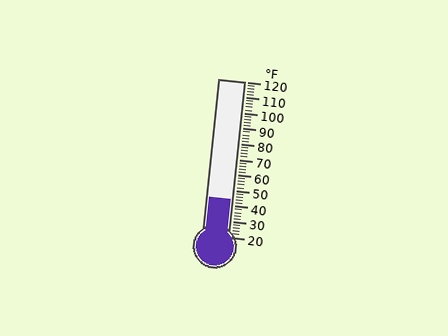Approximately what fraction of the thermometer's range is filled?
The thermometer is filled to approximately 25% of its range.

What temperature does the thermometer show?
The thermometer shows approximately 44°F.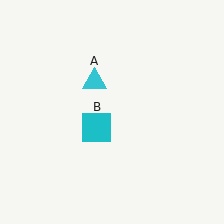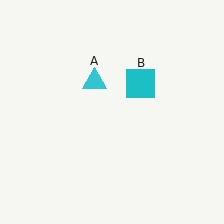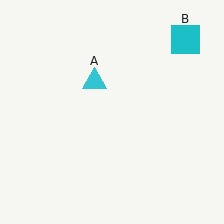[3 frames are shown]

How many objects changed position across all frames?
1 object changed position: cyan square (object B).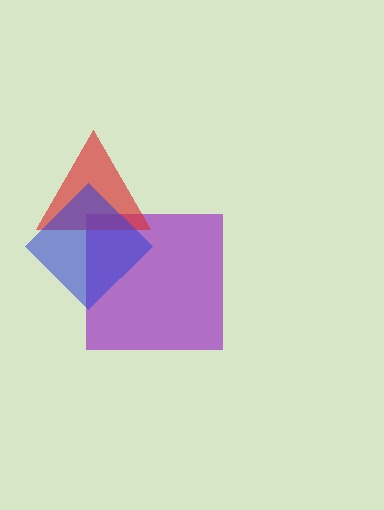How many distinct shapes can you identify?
There are 3 distinct shapes: a purple square, a red triangle, a blue diamond.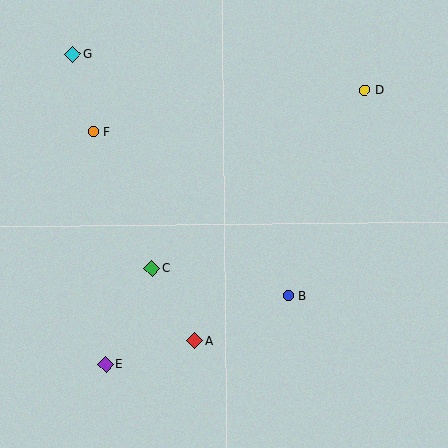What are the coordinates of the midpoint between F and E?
The midpoint between F and E is at (100, 248).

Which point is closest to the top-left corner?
Point G is closest to the top-left corner.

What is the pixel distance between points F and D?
The distance between F and D is 274 pixels.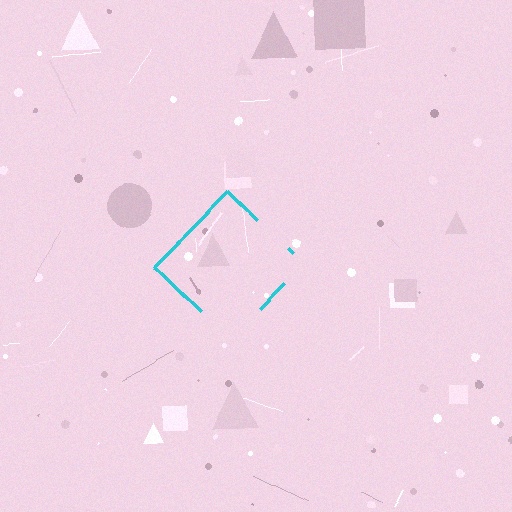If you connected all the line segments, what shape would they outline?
They would outline a diamond.